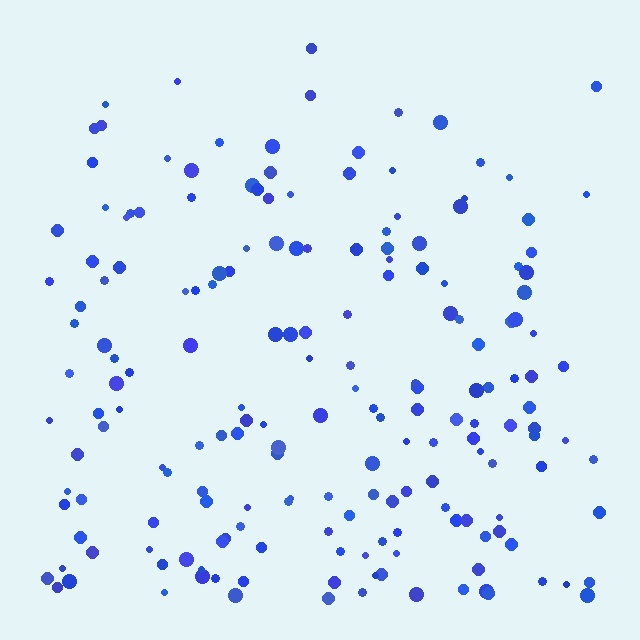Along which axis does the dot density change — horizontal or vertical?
Vertical.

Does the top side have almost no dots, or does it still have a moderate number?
Still a moderate number, just noticeably fewer than the bottom.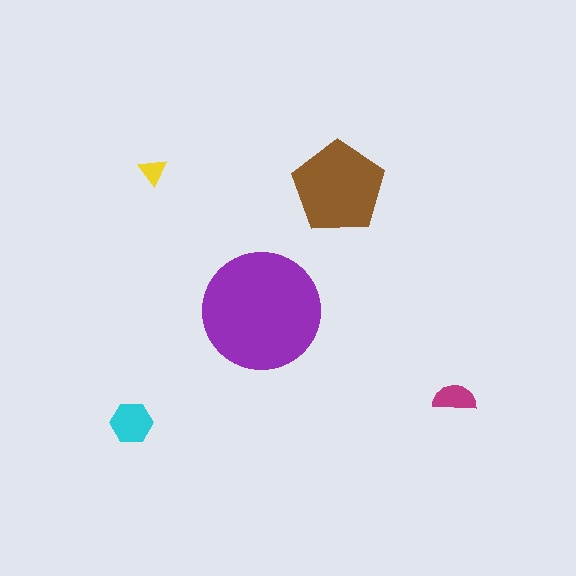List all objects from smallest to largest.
The yellow triangle, the magenta semicircle, the cyan hexagon, the brown pentagon, the purple circle.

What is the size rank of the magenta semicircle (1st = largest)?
4th.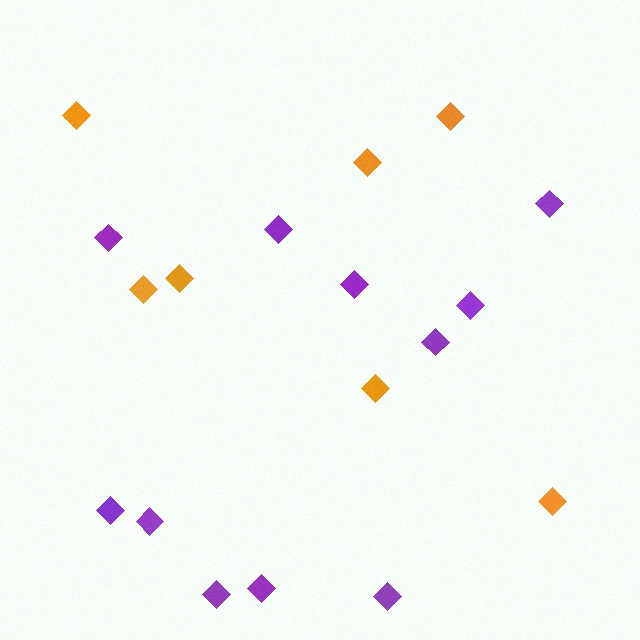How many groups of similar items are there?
There are 2 groups: one group of orange diamonds (7) and one group of purple diamonds (11).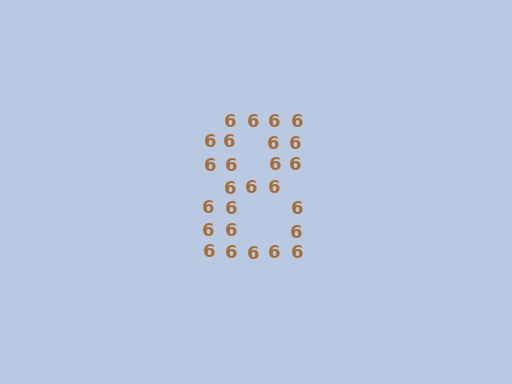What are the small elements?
The small elements are digit 6's.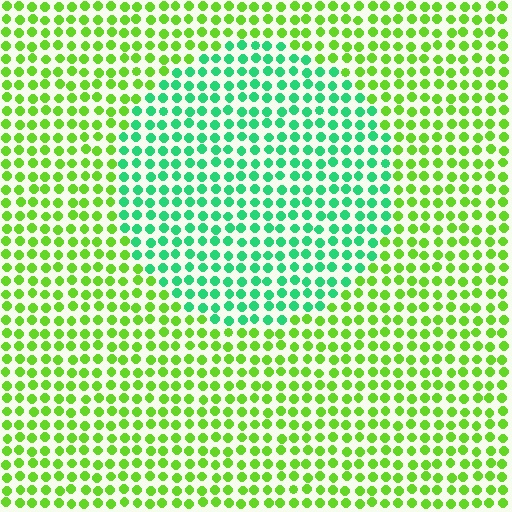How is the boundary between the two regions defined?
The boundary is defined purely by a slight shift in hue (about 48 degrees). Spacing, size, and orientation are identical on both sides.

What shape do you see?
I see a circle.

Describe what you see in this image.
The image is filled with small lime elements in a uniform arrangement. A circle-shaped region is visible where the elements are tinted to a slightly different hue, forming a subtle color boundary.